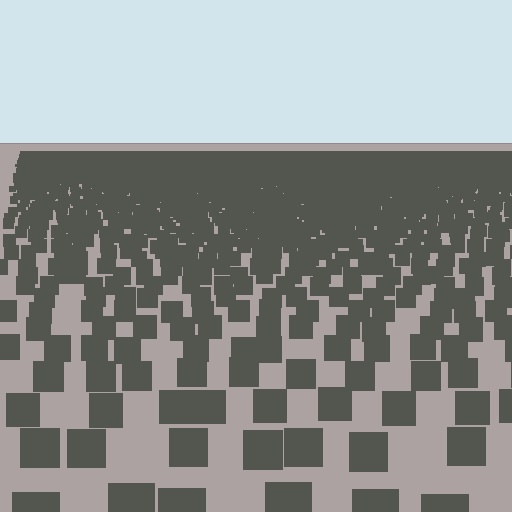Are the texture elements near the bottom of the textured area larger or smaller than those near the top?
Larger. Near the bottom, elements are closer to the viewer and appear at a bigger on-screen size.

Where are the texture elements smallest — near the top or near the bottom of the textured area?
Near the top.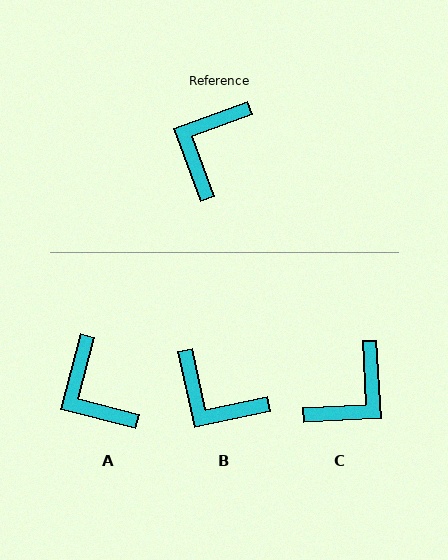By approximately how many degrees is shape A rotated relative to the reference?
Approximately 55 degrees counter-clockwise.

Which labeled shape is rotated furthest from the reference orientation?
C, about 163 degrees away.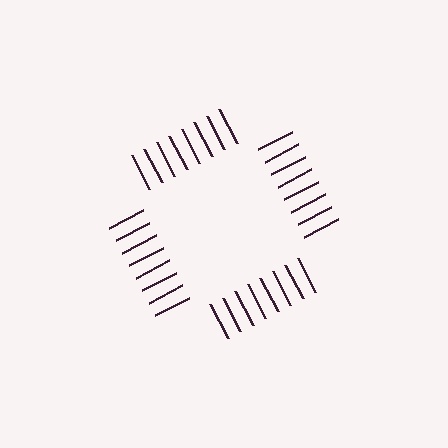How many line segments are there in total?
32 — 8 along each of the 4 edges.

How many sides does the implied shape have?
4 sides — the line-ends trace a square.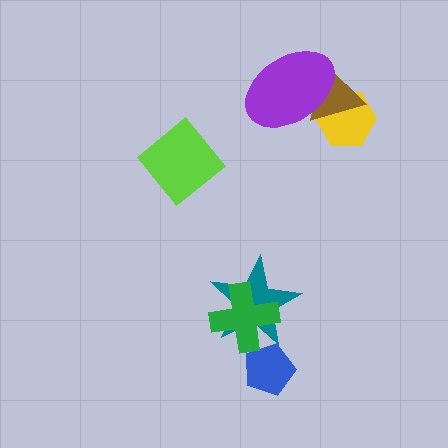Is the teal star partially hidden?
Yes, it is partially covered by another shape.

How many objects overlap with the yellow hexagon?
2 objects overlap with the yellow hexagon.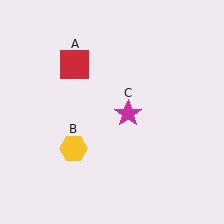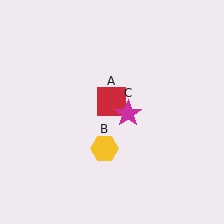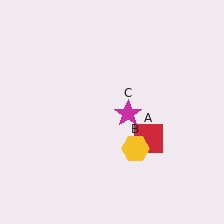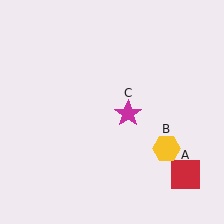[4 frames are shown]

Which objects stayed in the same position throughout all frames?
Magenta star (object C) remained stationary.